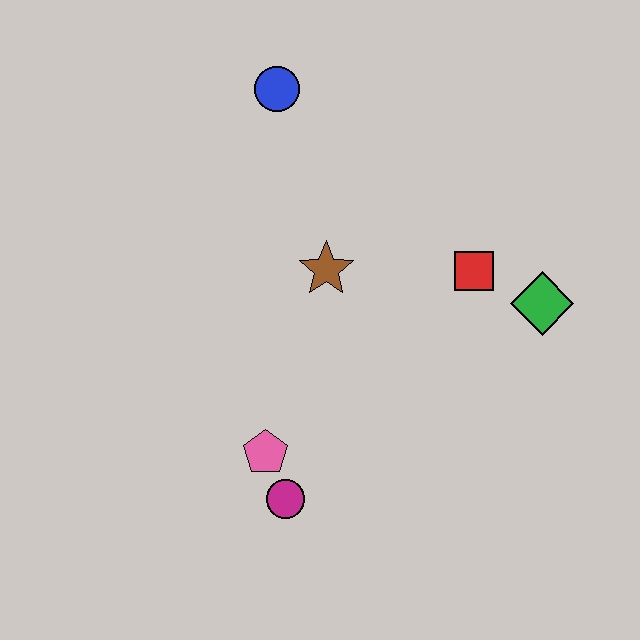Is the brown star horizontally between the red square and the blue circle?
Yes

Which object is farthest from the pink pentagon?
The blue circle is farthest from the pink pentagon.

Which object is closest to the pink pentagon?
The magenta circle is closest to the pink pentagon.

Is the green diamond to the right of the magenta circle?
Yes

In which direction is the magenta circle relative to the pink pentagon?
The magenta circle is below the pink pentagon.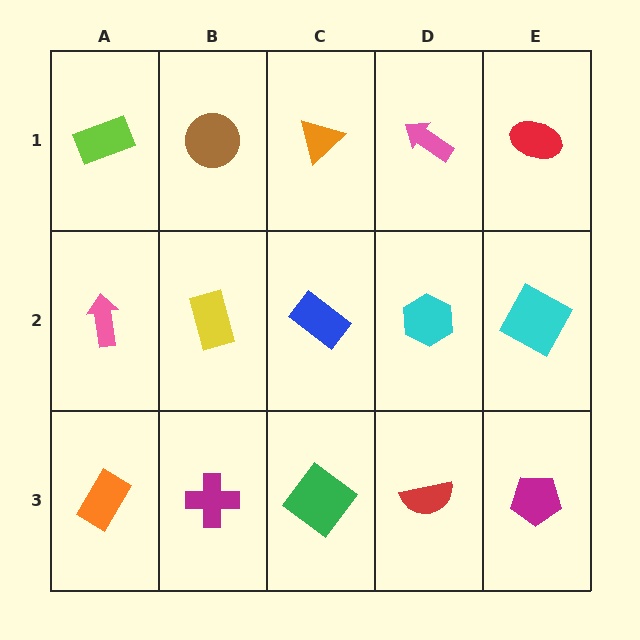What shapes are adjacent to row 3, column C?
A blue rectangle (row 2, column C), a magenta cross (row 3, column B), a red semicircle (row 3, column D).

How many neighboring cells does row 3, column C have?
3.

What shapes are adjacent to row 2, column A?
A lime rectangle (row 1, column A), an orange rectangle (row 3, column A), a yellow rectangle (row 2, column B).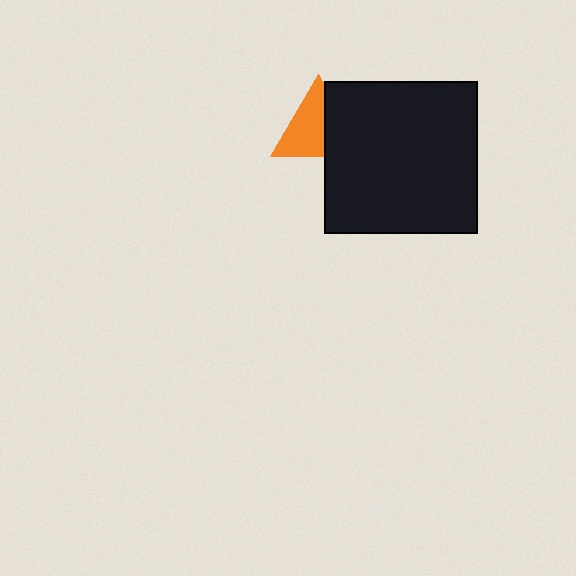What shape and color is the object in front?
The object in front is a black square.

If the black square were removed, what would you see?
You would see the complete orange triangle.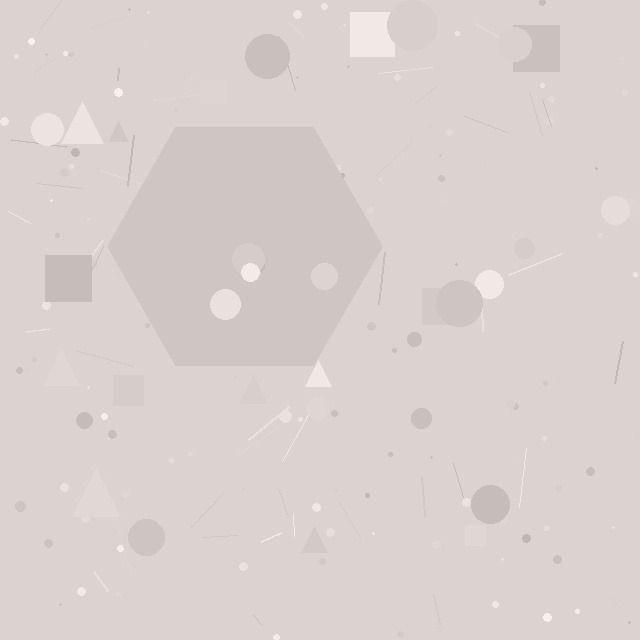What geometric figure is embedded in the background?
A hexagon is embedded in the background.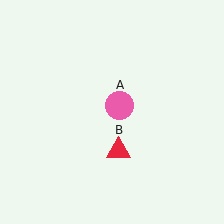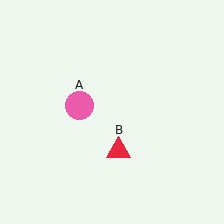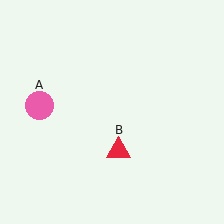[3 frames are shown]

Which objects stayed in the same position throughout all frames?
Red triangle (object B) remained stationary.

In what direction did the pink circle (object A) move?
The pink circle (object A) moved left.